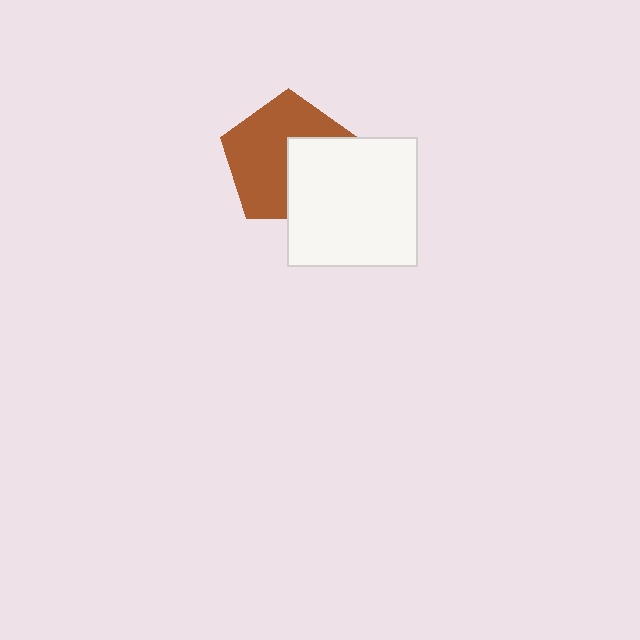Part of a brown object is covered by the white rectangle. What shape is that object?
It is a pentagon.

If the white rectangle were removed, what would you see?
You would see the complete brown pentagon.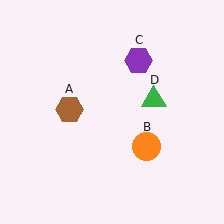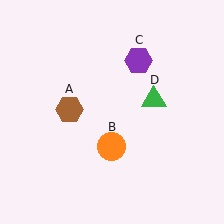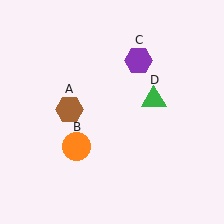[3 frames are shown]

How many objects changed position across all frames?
1 object changed position: orange circle (object B).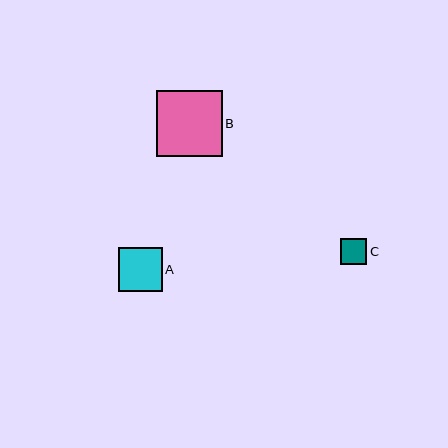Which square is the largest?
Square B is the largest with a size of approximately 65 pixels.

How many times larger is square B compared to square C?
Square B is approximately 2.5 times the size of square C.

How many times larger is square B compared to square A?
Square B is approximately 1.5 times the size of square A.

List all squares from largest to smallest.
From largest to smallest: B, A, C.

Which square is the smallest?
Square C is the smallest with a size of approximately 26 pixels.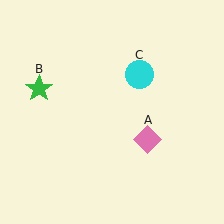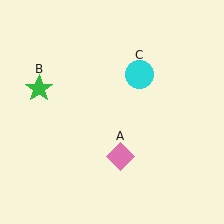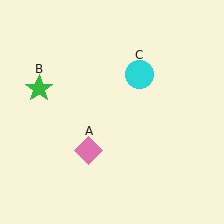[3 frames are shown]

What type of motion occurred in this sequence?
The pink diamond (object A) rotated clockwise around the center of the scene.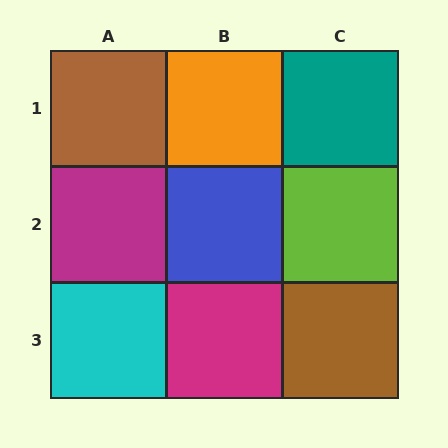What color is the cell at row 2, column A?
Magenta.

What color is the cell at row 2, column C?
Lime.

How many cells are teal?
1 cell is teal.